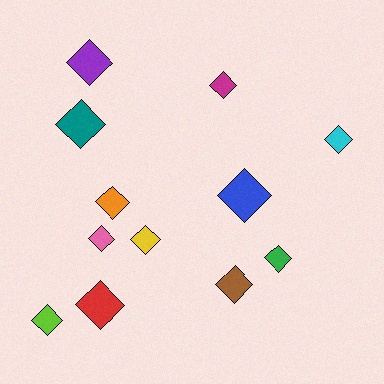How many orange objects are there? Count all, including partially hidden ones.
There is 1 orange object.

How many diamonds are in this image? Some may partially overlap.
There are 12 diamonds.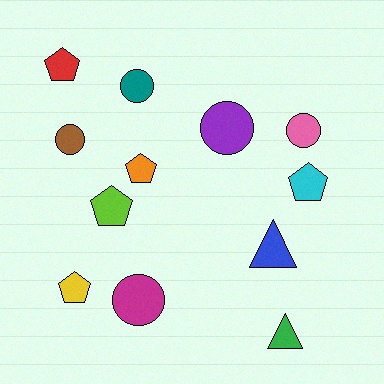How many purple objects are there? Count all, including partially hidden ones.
There is 1 purple object.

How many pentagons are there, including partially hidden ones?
There are 5 pentagons.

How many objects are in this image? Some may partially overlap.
There are 12 objects.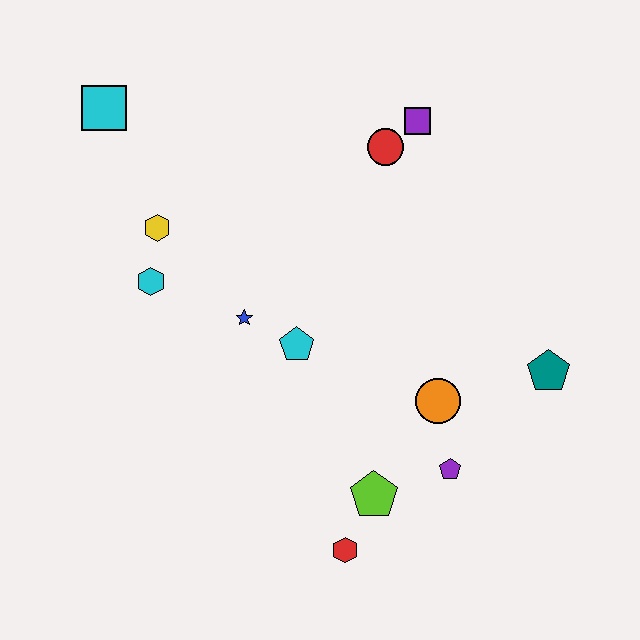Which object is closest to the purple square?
The red circle is closest to the purple square.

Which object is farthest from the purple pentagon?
The cyan square is farthest from the purple pentagon.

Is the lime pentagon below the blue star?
Yes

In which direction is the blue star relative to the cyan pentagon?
The blue star is to the left of the cyan pentagon.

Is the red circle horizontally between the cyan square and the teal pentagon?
Yes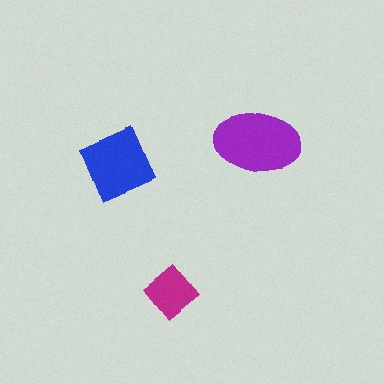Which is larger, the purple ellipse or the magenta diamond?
The purple ellipse.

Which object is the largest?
The purple ellipse.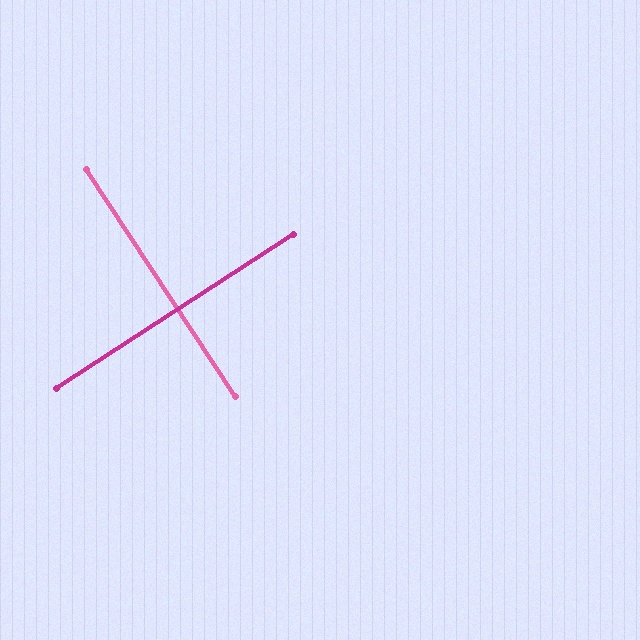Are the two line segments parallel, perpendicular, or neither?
Perpendicular — they meet at approximately 90°.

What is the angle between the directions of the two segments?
Approximately 90 degrees.